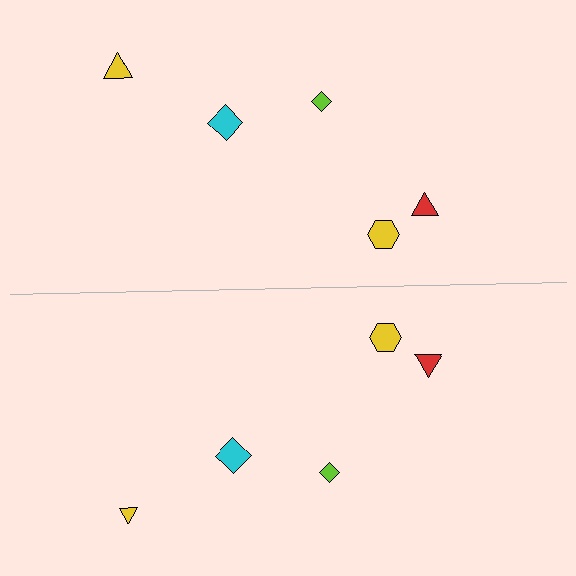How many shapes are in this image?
There are 10 shapes in this image.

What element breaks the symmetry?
The yellow triangle on the bottom side has a different size than its mirror counterpart.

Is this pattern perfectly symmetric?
No, the pattern is not perfectly symmetric. The yellow triangle on the bottom side has a different size than its mirror counterpart.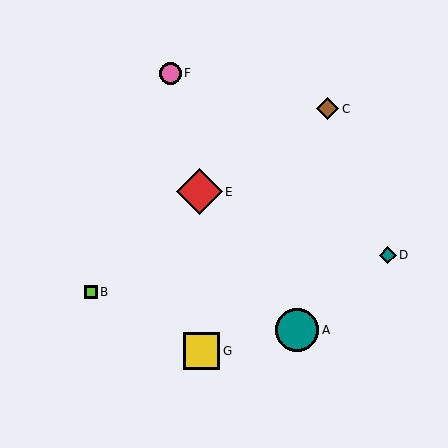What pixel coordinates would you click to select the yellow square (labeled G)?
Click at (202, 351) to select the yellow square G.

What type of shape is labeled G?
Shape G is a yellow square.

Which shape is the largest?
The red diamond (labeled E) is the largest.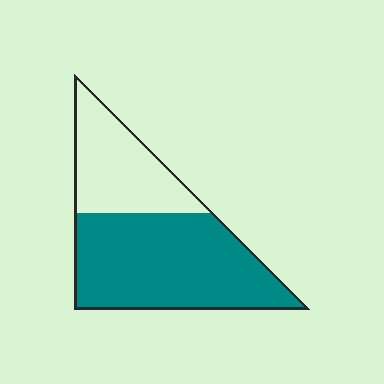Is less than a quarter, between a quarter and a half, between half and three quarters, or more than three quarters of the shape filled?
Between half and three quarters.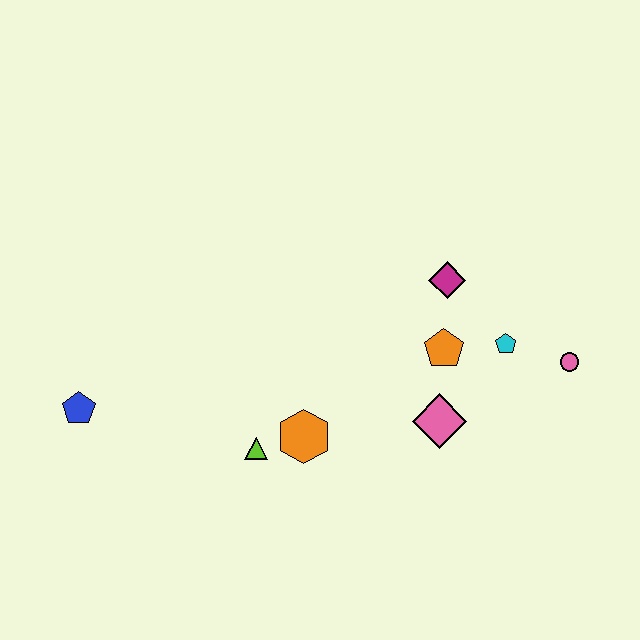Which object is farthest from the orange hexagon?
The pink circle is farthest from the orange hexagon.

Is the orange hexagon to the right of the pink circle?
No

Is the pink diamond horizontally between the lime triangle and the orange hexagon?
No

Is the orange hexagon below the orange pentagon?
Yes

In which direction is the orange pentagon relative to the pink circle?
The orange pentagon is to the left of the pink circle.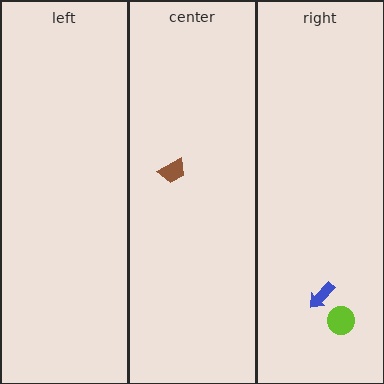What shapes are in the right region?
The lime circle, the blue arrow.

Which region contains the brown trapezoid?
The center region.